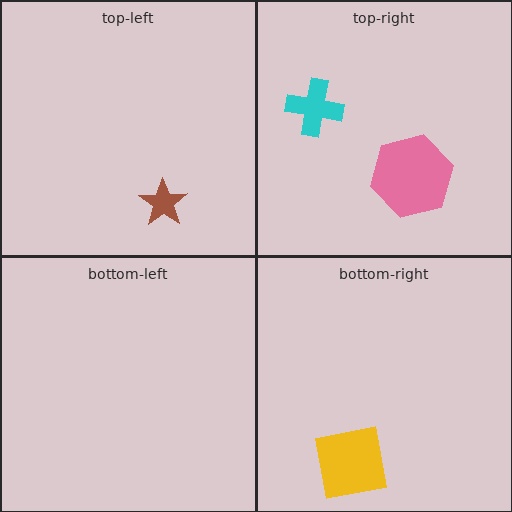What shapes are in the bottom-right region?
The yellow square.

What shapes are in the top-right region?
The cyan cross, the pink hexagon.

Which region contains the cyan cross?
The top-right region.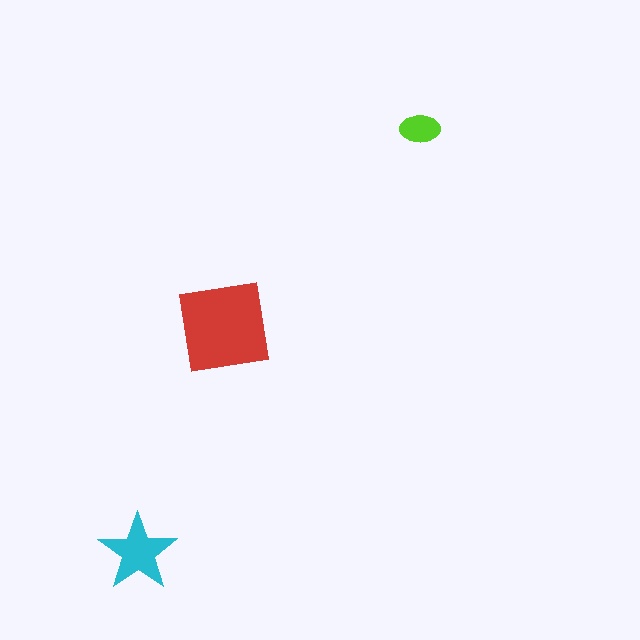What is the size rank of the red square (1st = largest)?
1st.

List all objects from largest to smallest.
The red square, the cyan star, the lime ellipse.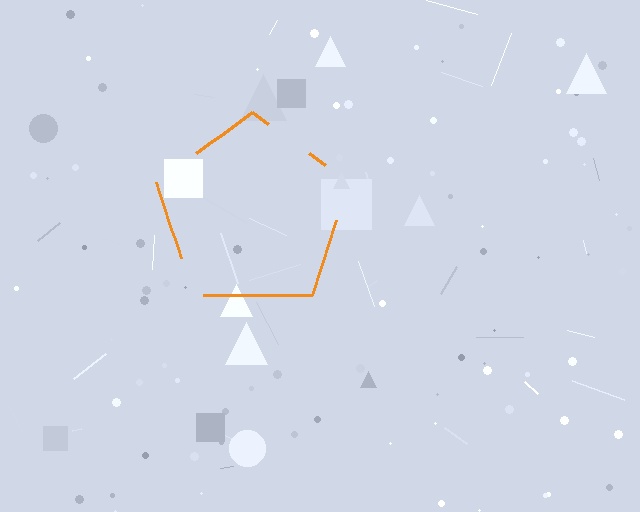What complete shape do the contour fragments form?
The contour fragments form a pentagon.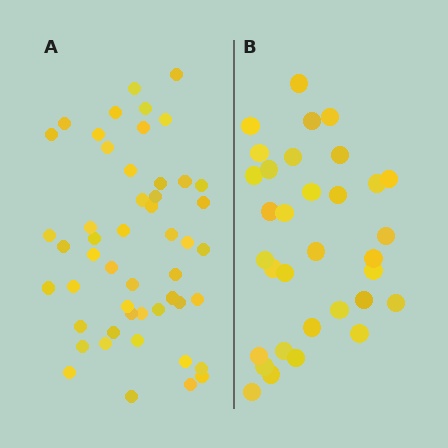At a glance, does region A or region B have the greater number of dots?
Region A (the left region) has more dots.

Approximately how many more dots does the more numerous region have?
Region A has approximately 15 more dots than region B.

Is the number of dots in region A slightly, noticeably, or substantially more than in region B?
Region A has substantially more. The ratio is roughly 1.5 to 1.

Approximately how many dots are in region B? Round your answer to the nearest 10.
About 30 dots. (The exact count is 33, which rounds to 30.)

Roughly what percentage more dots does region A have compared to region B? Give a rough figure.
About 50% more.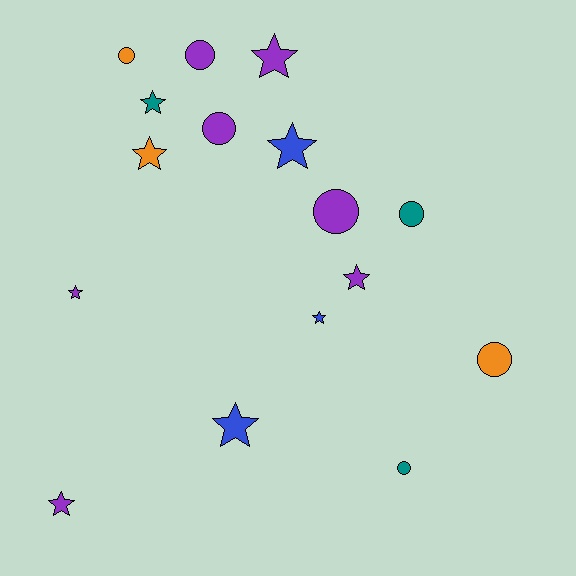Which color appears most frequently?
Purple, with 7 objects.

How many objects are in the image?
There are 16 objects.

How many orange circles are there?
There are 2 orange circles.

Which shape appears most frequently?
Star, with 9 objects.